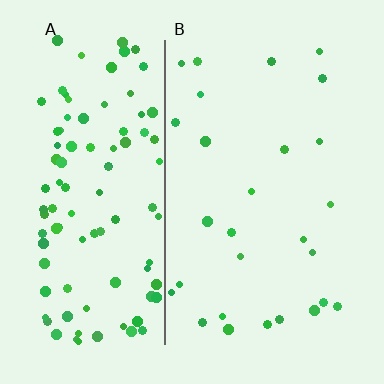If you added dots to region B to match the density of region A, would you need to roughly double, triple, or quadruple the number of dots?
Approximately quadruple.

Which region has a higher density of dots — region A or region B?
A (the left).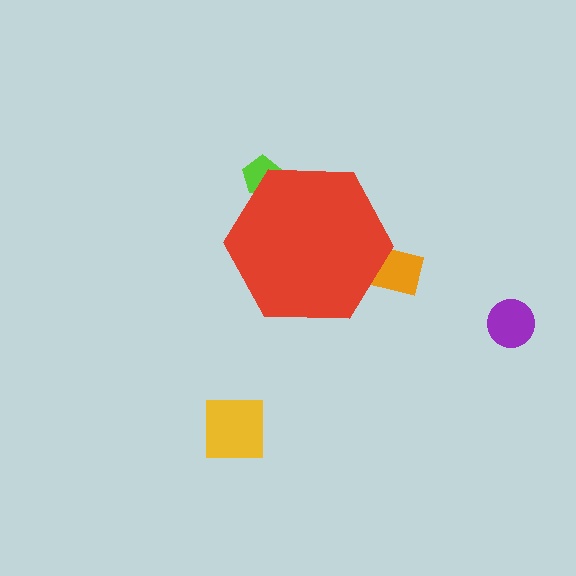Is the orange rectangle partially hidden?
Yes, the orange rectangle is partially hidden behind the red hexagon.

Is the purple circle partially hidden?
No, the purple circle is fully visible.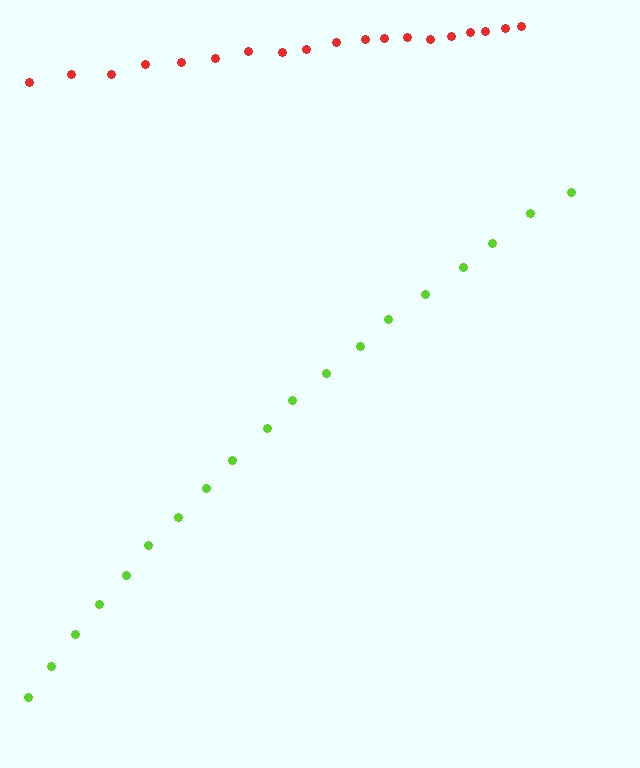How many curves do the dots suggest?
There are 2 distinct paths.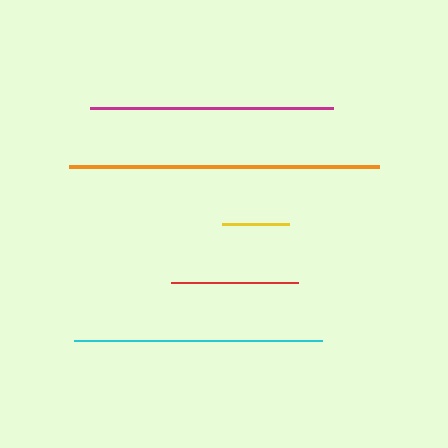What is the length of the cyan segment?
The cyan segment is approximately 248 pixels long.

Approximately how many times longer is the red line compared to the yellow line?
The red line is approximately 1.9 times the length of the yellow line.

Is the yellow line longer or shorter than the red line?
The red line is longer than the yellow line.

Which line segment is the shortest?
The yellow line is the shortest at approximately 67 pixels.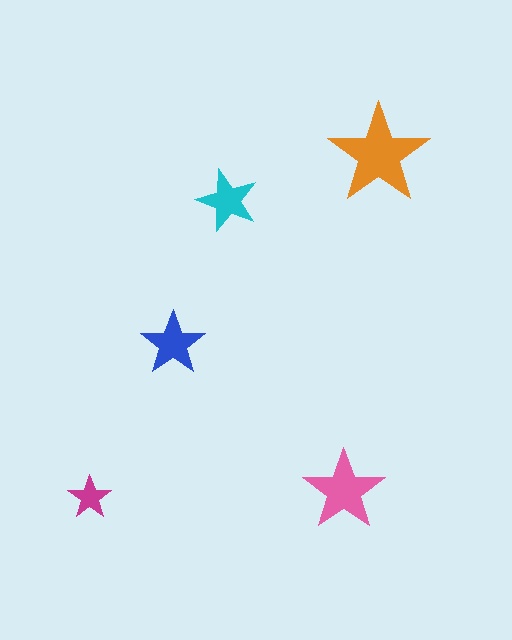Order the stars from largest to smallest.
the orange one, the pink one, the blue one, the cyan one, the magenta one.